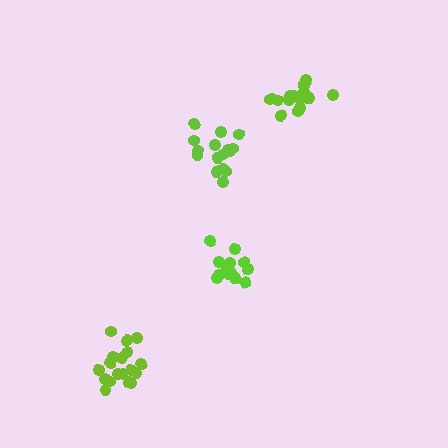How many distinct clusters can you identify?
There are 4 distinct clusters.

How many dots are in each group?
Group 1: 14 dots, Group 2: 18 dots, Group 3: 18 dots, Group 4: 17 dots (67 total).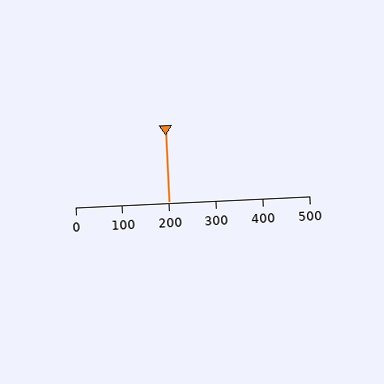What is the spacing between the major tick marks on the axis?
The major ticks are spaced 100 apart.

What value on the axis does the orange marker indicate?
The marker indicates approximately 200.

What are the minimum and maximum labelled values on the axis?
The axis runs from 0 to 500.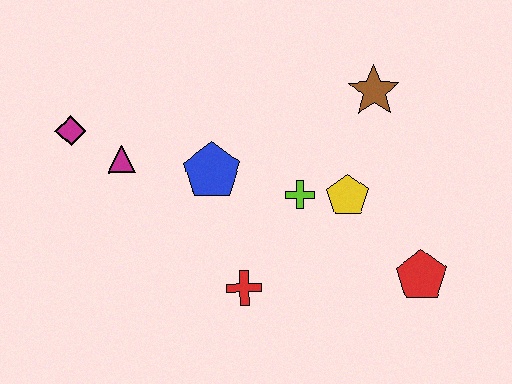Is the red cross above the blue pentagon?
No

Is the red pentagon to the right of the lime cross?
Yes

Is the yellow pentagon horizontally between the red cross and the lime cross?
No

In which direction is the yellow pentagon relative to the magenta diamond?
The yellow pentagon is to the right of the magenta diamond.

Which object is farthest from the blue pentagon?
The red pentagon is farthest from the blue pentagon.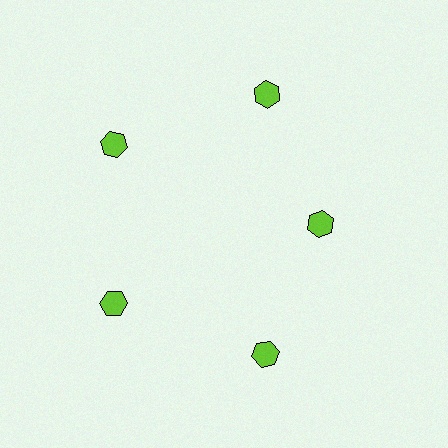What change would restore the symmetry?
The symmetry would be restored by moving it outward, back onto the ring so that all 5 hexagons sit at equal angles and equal distance from the center.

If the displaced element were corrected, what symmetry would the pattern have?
It would have 5-fold rotational symmetry — the pattern would map onto itself every 72 degrees.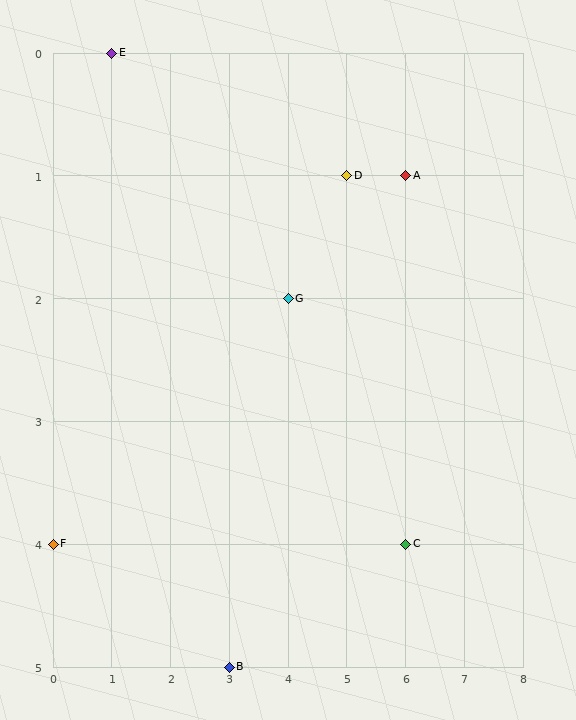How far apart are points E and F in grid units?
Points E and F are 1 column and 4 rows apart (about 4.1 grid units diagonally).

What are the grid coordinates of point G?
Point G is at grid coordinates (4, 2).